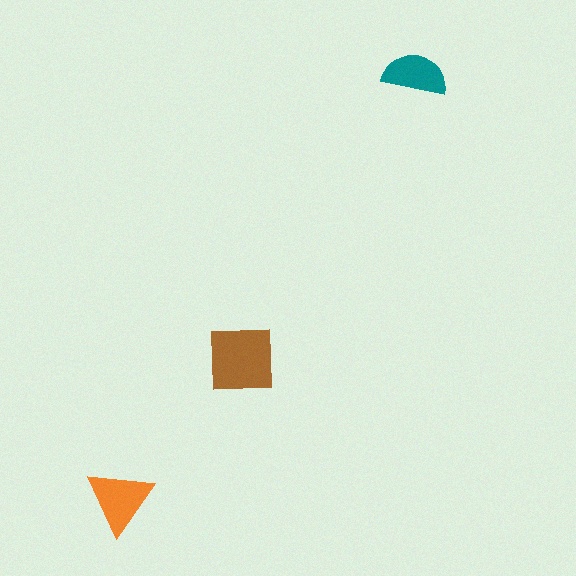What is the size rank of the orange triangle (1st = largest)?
2nd.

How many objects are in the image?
There are 3 objects in the image.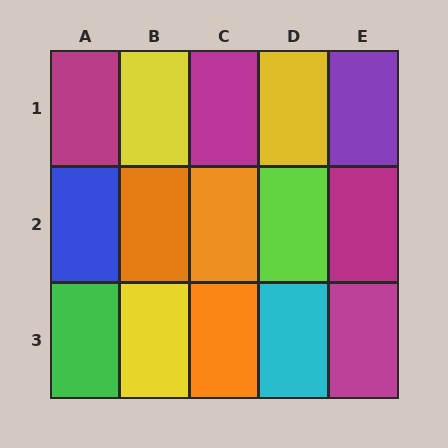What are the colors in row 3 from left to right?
Green, yellow, orange, cyan, magenta.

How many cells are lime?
1 cell is lime.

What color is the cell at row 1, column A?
Magenta.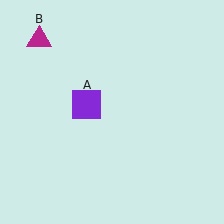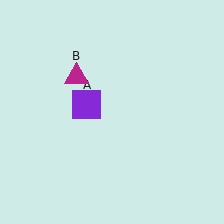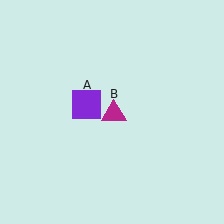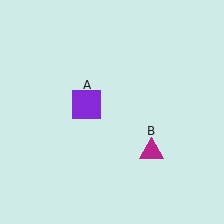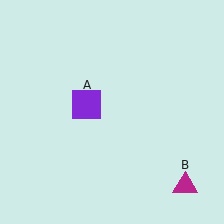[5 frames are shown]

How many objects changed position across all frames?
1 object changed position: magenta triangle (object B).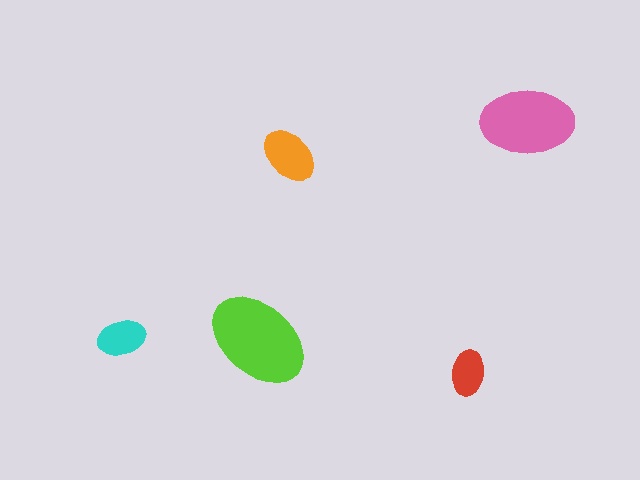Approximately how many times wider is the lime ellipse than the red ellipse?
About 2 times wider.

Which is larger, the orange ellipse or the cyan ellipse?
The orange one.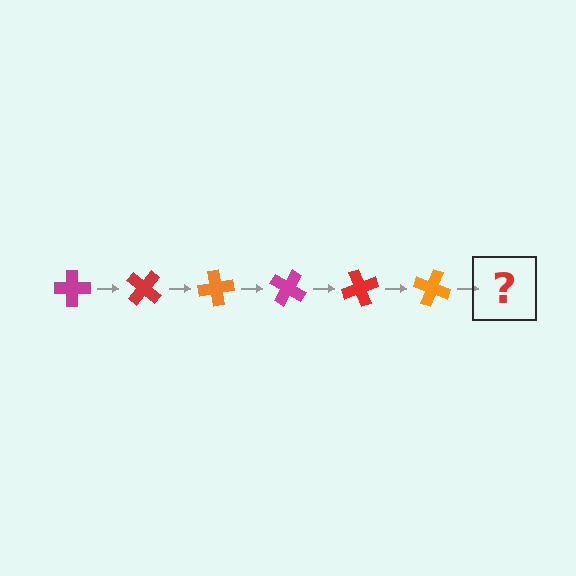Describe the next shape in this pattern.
It should be a magenta cross, rotated 240 degrees from the start.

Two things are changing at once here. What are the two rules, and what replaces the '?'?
The two rules are that it rotates 40 degrees each step and the color cycles through magenta, red, and orange. The '?' should be a magenta cross, rotated 240 degrees from the start.